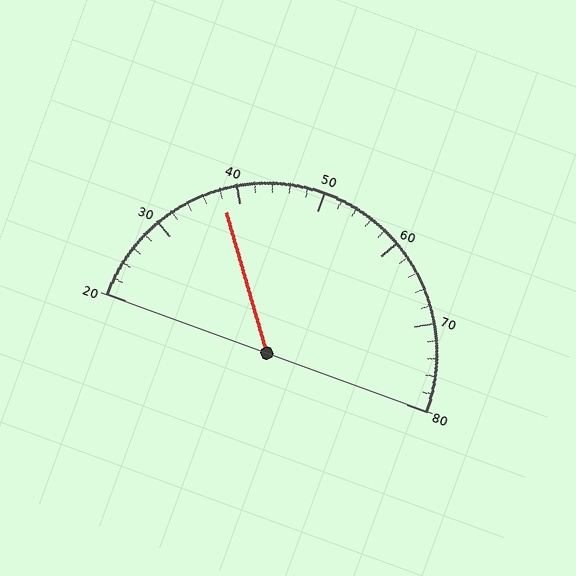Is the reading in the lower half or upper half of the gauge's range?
The reading is in the lower half of the range (20 to 80).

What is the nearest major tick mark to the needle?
The nearest major tick mark is 40.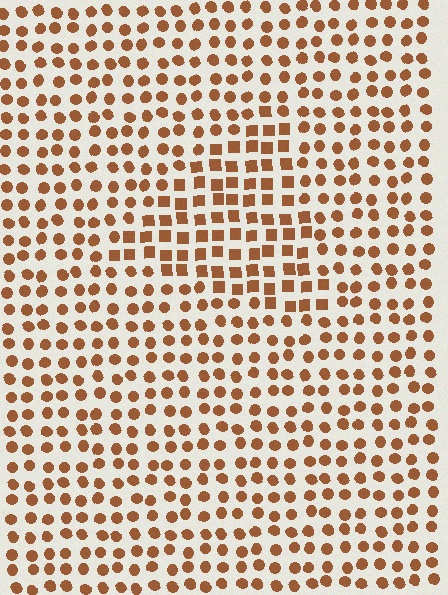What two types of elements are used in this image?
The image uses squares inside the triangle region and circles outside it.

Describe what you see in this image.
The image is filled with small brown elements arranged in a uniform grid. A triangle-shaped region contains squares, while the surrounding area contains circles. The boundary is defined purely by the change in element shape.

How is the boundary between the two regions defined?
The boundary is defined by a change in element shape: squares inside vs. circles outside. All elements share the same color and spacing.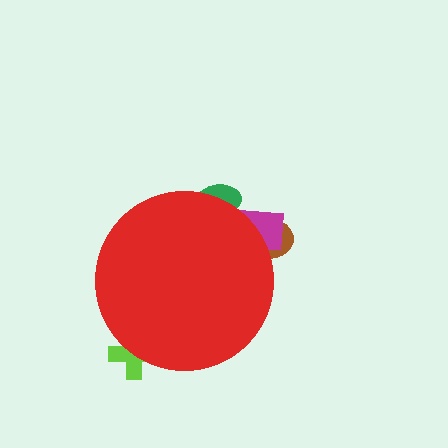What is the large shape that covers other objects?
A red circle.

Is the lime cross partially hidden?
Yes, the lime cross is partially hidden behind the red circle.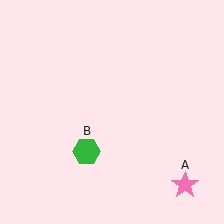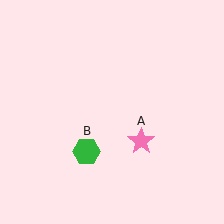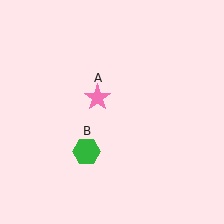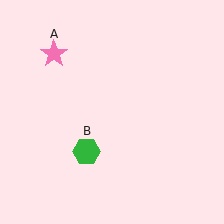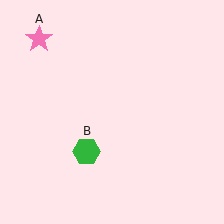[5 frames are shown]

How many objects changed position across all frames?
1 object changed position: pink star (object A).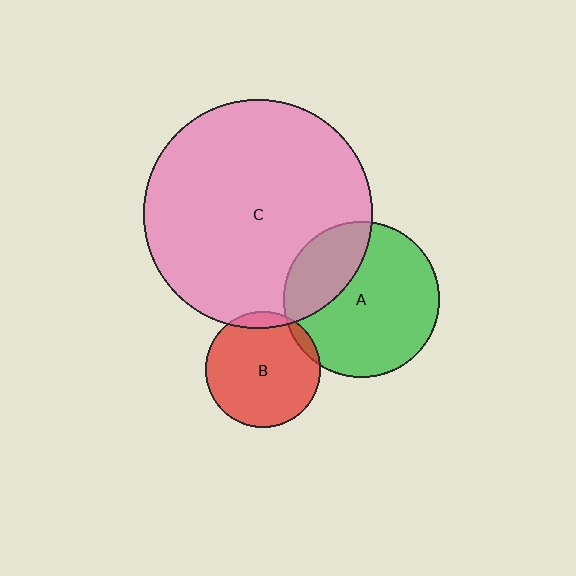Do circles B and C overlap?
Yes.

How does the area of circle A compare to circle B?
Approximately 1.8 times.